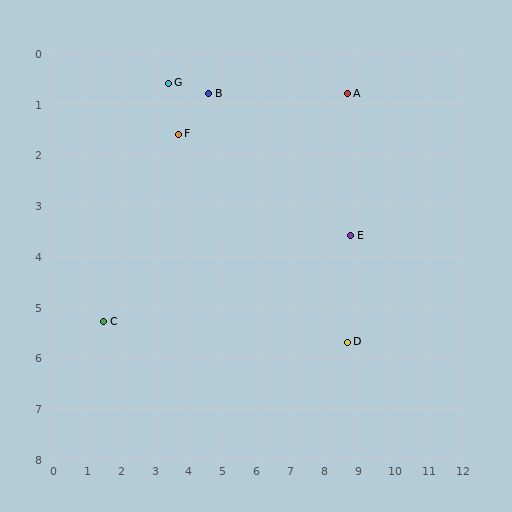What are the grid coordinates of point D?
Point D is at approximately (8.7, 5.7).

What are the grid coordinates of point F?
Point F is at approximately (3.7, 1.6).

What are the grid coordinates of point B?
Point B is at approximately (4.6, 0.8).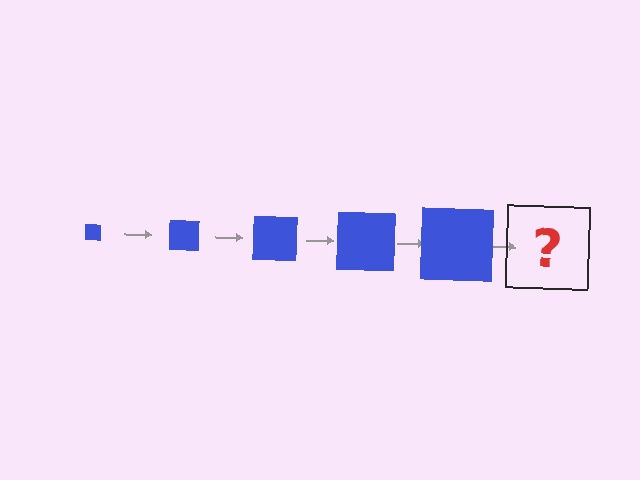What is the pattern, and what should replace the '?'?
The pattern is that the square gets progressively larger each step. The '?' should be a blue square, larger than the previous one.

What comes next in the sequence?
The next element should be a blue square, larger than the previous one.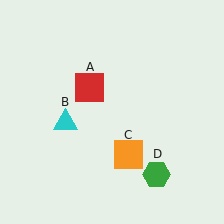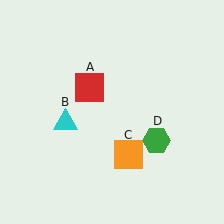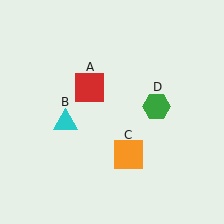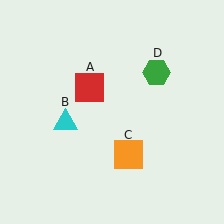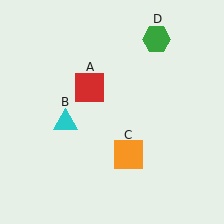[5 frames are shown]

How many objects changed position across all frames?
1 object changed position: green hexagon (object D).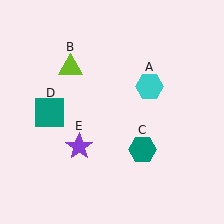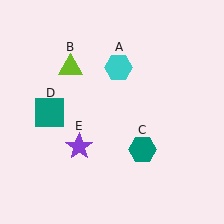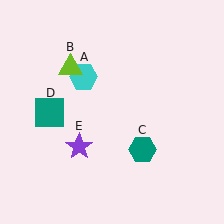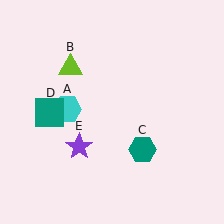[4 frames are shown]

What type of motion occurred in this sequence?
The cyan hexagon (object A) rotated counterclockwise around the center of the scene.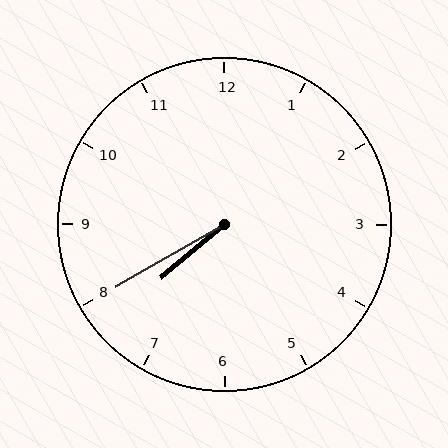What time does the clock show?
7:40.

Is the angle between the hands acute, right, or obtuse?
It is acute.